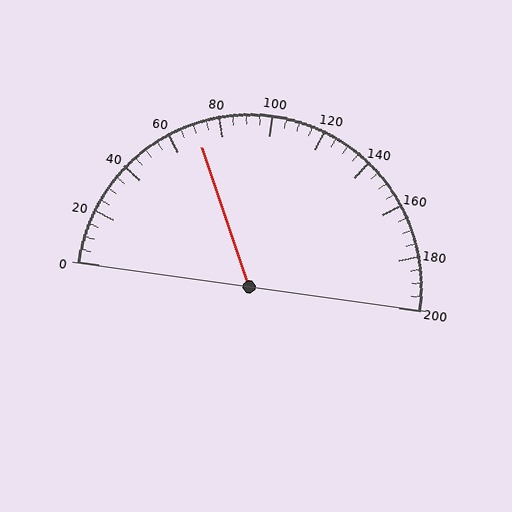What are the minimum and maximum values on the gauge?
The gauge ranges from 0 to 200.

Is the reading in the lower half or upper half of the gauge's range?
The reading is in the lower half of the range (0 to 200).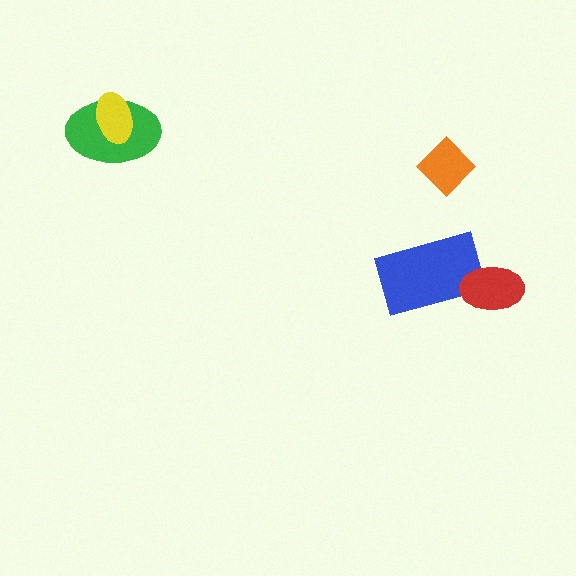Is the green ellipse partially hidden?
Yes, it is partially covered by another shape.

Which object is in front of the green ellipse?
The yellow ellipse is in front of the green ellipse.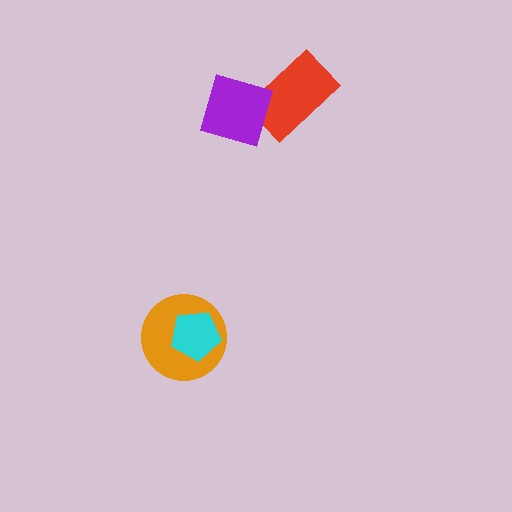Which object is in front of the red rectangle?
The purple square is in front of the red rectangle.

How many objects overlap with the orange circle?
1 object overlaps with the orange circle.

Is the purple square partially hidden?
No, no other shape covers it.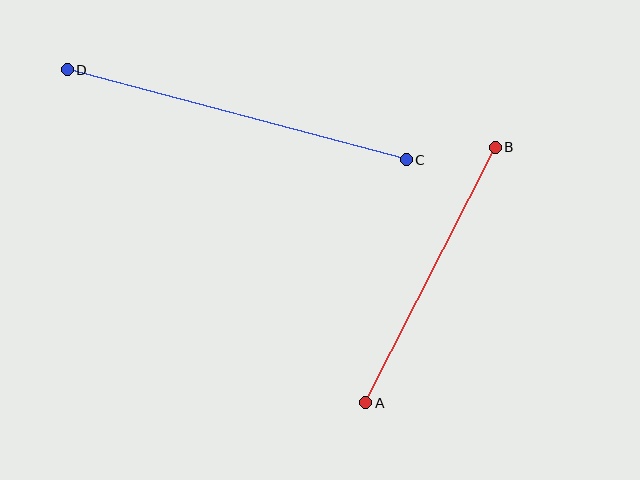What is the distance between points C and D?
The distance is approximately 351 pixels.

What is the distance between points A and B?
The distance is approximately 286 pixels.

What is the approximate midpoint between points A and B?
The midpoint is at approximately (430, 275) pixels.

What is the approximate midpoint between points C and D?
The midpoint is at approximately (237, 115) pixels.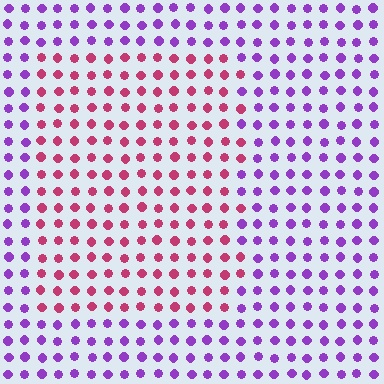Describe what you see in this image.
The image is filled with small purple elements in a uniform arrangement. A rectangle-shaped region is visible where the elements are tinted to a slightly different hue, forming a subtle color boundary.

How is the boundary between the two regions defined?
The boundary is defined purely by a slight shift in hue (about 57 degrees). Spacing, size, and orientation are identical on both sides.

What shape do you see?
I see a rectangle.